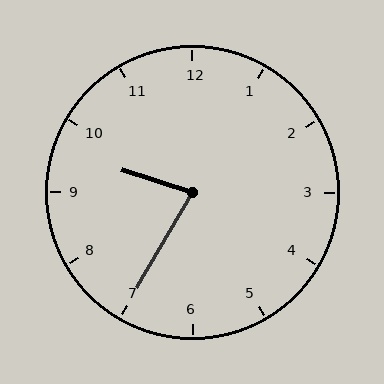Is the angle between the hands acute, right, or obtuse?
It is acute.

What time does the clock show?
9:35.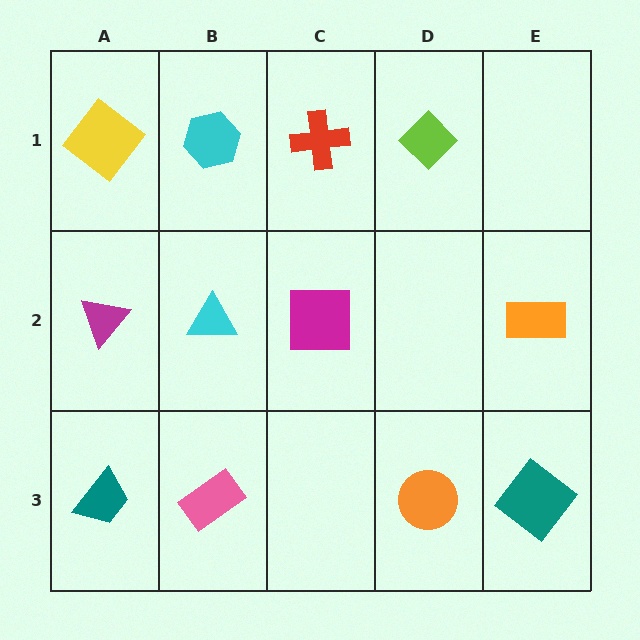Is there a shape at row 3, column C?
No, that cell is empty.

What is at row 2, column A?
A magenta triangle.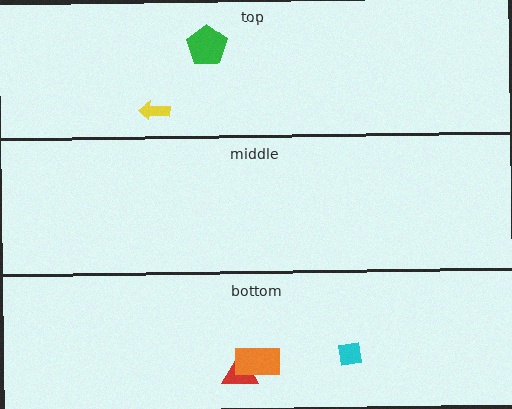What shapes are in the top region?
The yellow arrow, the green pentagon.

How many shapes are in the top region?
2.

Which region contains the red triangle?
The bottom region.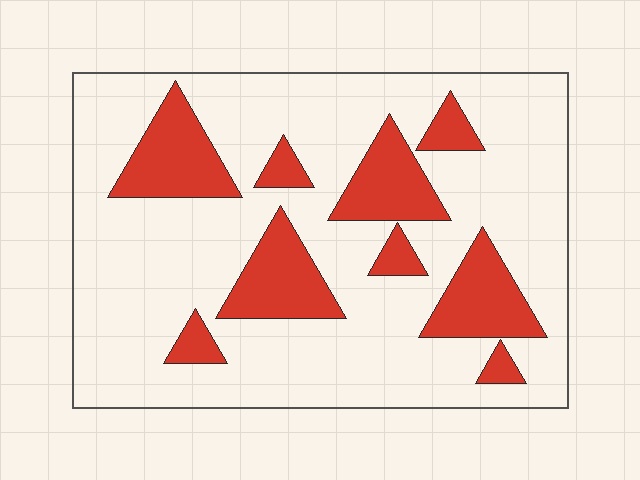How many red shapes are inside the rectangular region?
9.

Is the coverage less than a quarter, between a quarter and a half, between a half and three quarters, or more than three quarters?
Less than a quarter.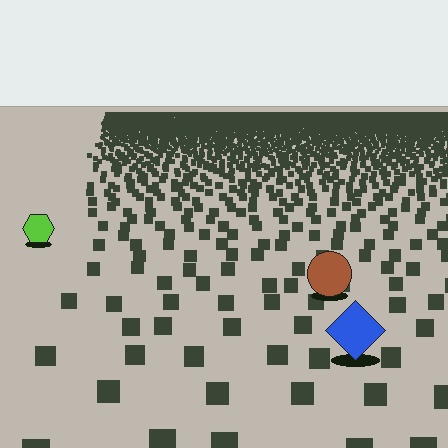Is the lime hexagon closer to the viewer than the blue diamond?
No. The blue diamond is closer — you can tell from the texture gradient: the ground texture is coarser near it.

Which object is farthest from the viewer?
The lime hexagon is farthest from the viewer. It appears smaller and the ground texture around it is denser.